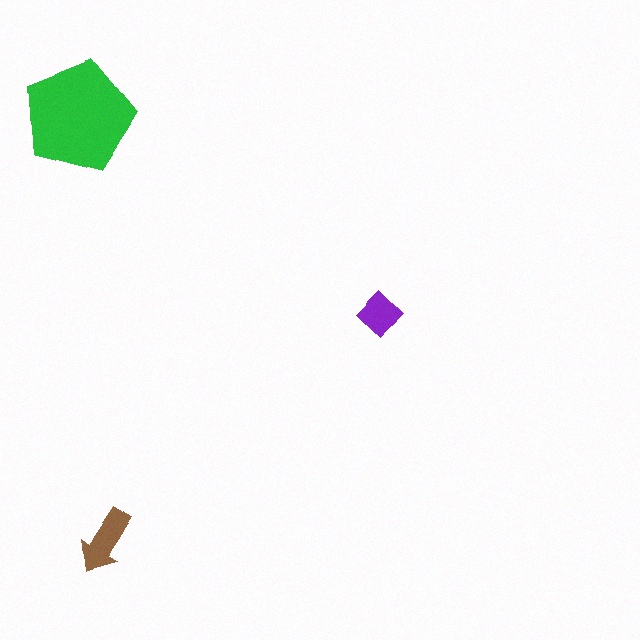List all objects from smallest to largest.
The purple diamond, the brown arrow, the green pentagon.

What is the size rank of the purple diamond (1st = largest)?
3rd.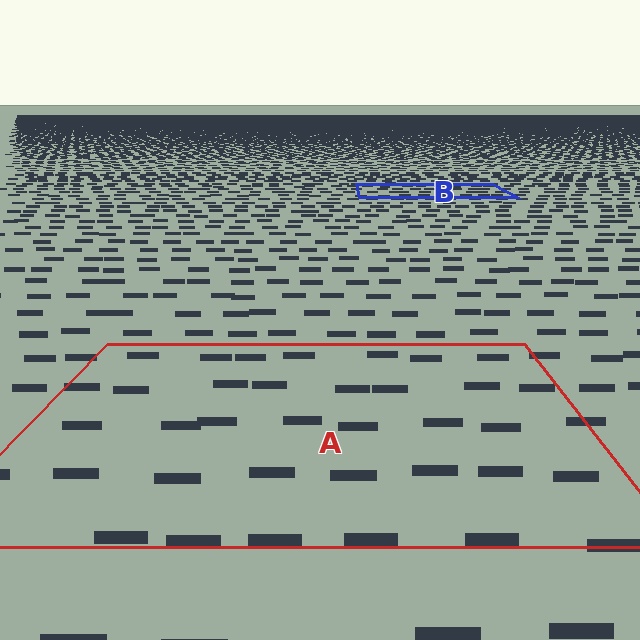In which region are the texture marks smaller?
The texture marks are smaller in region B, because it is farther away.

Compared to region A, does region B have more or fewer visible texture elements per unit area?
Region B has more texture elements per unit area — they are packed more densely because it is farther away.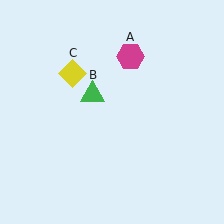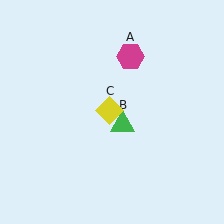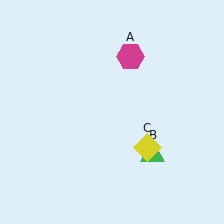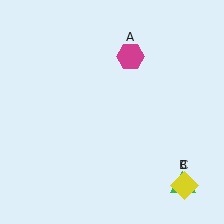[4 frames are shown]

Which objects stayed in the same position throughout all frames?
Magenta hexagon (object A) remained stationary.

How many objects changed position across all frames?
2 objects changed position: green triangle (object B), yellow diamond (object C).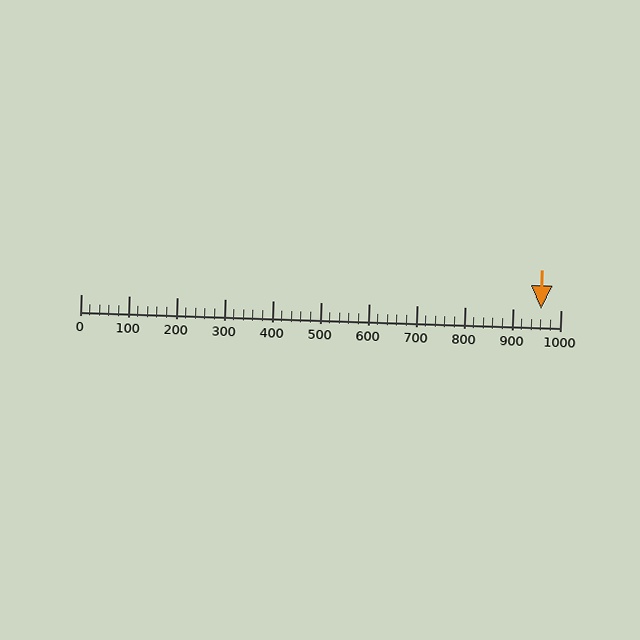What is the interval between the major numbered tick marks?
The major tick marks are spaced 100 units apart.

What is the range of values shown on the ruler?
The ruler shows values from 0 to 1000.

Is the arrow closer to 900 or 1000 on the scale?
The arrow is closer to 1000.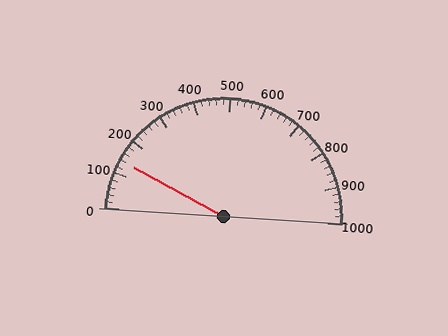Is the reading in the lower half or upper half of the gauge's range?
The reading is in the lower half of the range (0 to 1000).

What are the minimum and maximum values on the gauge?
The gauge ranges from 0 to 1000.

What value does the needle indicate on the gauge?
The needle indicates approximately 140.